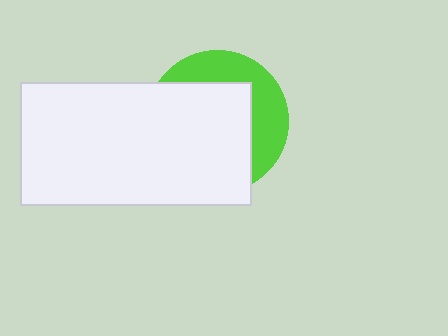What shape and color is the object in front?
The object in front is a white rectangle.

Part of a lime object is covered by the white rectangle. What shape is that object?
It is a circle.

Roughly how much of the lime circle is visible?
A small part of it is visible (roughly 35%).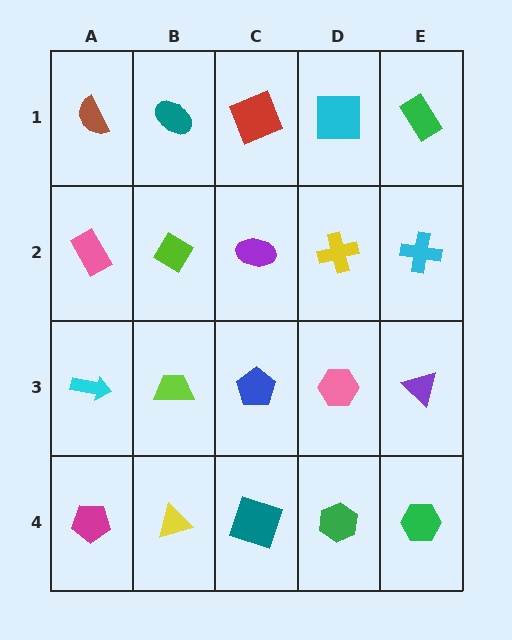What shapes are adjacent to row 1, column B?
A lime diamond (row 2, column B), a brown semicircle (row 1, column A), a red square (row 1, column C).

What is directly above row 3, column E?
A cyan cross.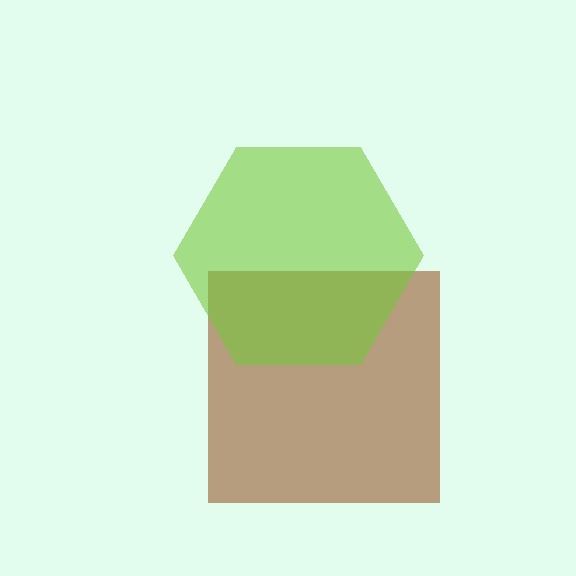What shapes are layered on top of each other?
The layered shapes are: a brown square, a lime hexagon.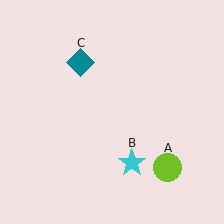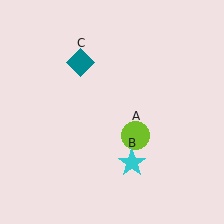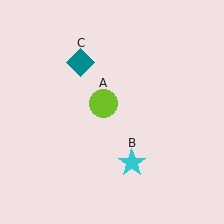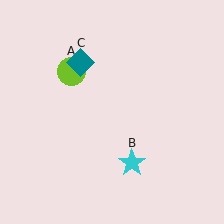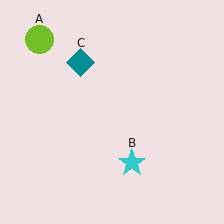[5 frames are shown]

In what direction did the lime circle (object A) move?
The lime circle (object A) moved up and to the left.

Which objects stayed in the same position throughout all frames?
Cyan star (object B) and teal diamond (object C) remained stationary.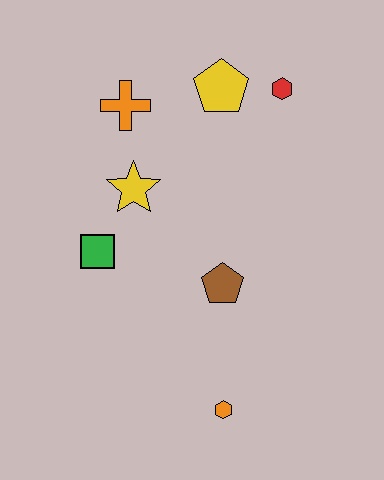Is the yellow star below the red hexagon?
Yes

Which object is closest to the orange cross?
The yellow star is closest to the orange cross.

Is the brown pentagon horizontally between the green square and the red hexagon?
Yes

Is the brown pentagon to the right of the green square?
Yes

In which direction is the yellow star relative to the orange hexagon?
The yellow star is above the orange hexagon.